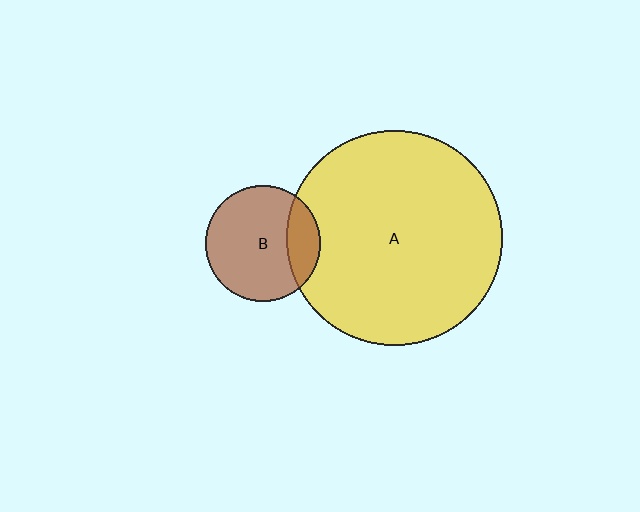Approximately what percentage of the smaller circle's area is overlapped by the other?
Approximately 20%.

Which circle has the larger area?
Circle A (yellow).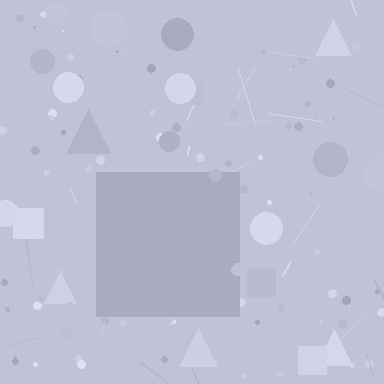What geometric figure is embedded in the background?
A square is embedded in the background.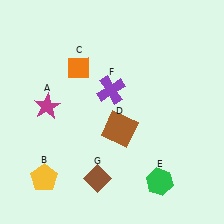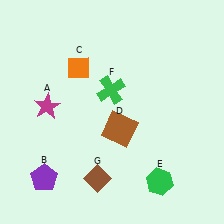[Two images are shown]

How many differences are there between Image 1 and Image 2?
There are 2 differences between the two images.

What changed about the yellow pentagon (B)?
In Image 1, B is yellow. In Image 2, it changed to purple.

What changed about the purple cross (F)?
In Image 1, F is purple. In Image 2, it changed to green.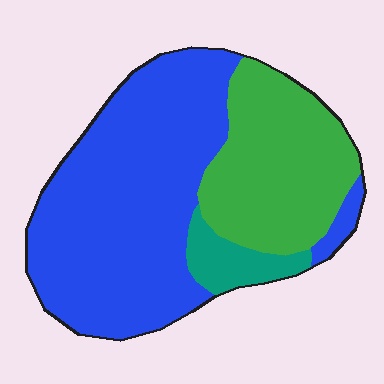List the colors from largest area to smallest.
From largest to smallest: blue, green, teal.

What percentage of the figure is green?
Green takes up about one third (1/3) of the figure.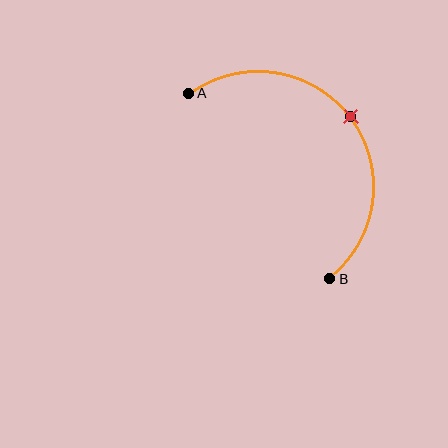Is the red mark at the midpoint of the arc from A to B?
Yes. The red mark lies on the arc at equal arc-length from both A and B — it is the arc midpoint.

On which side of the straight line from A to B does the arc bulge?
The arc bulges above and to the right of the straight line connecting A and B.